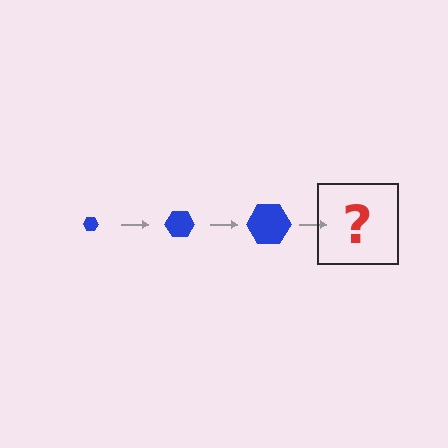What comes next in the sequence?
The next element should be a blue hexagon, larger than the previous one.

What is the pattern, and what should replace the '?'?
The pattern is that the hexagon gets progressively larger each step. The '?' should be a blue hexagon, larger than the previous one.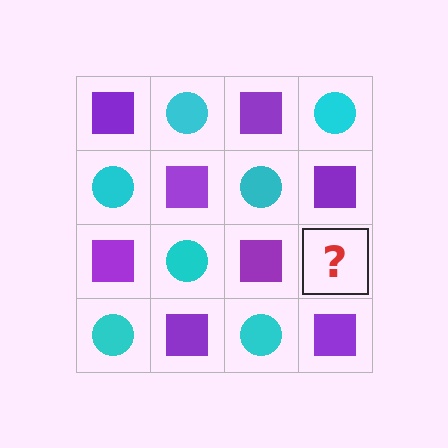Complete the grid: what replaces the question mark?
The question mark should be replaced with a cyan circle.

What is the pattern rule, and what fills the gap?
The rule is that it alternates purple square and cyan circle in a checkerboard pattern. The gap should be filled with a cyan circle.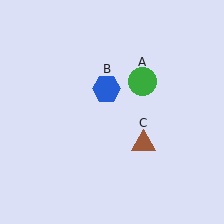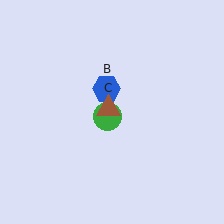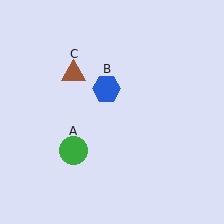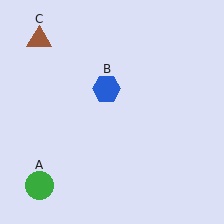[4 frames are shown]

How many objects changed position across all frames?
2 objects changed position: green circle (object A), brown triangle (object C).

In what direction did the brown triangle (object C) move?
The brown triangle (object C) moved up and to the left.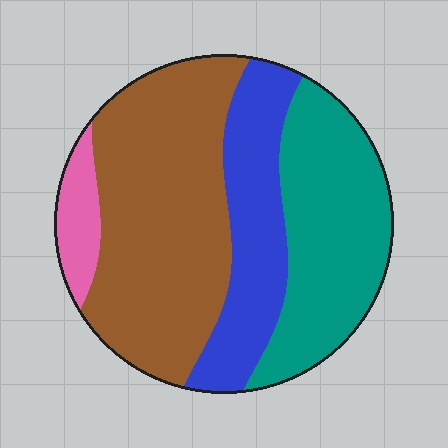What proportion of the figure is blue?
Blue covers 21% of the figure.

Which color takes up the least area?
Pink, at roughly 5%.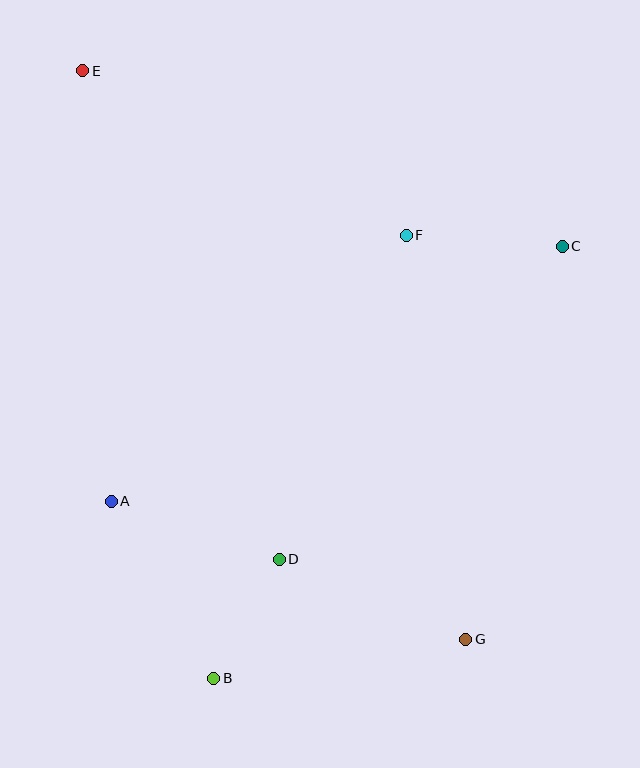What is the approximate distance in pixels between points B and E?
The distance between B and E is approximately 622 pixels.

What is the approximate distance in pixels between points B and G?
The distance between B and G is approximately 255 pixels.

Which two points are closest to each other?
Points B and D are closest to each other.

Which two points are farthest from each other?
Points E and G are farthest from each other.